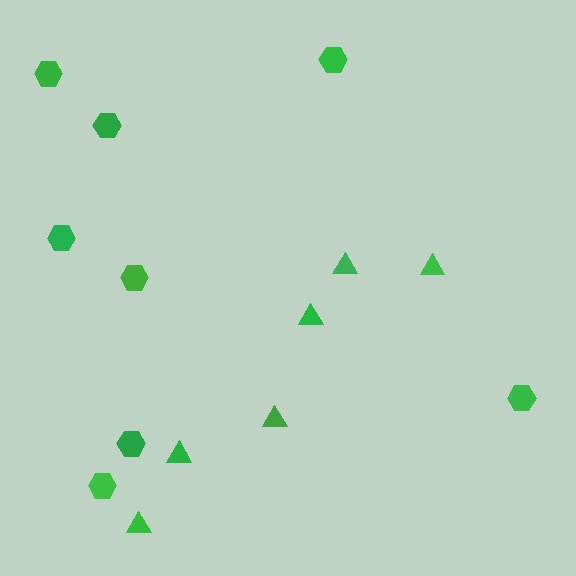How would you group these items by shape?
There are 2 groups: one group of hexagons (8) and one group of triangles (6).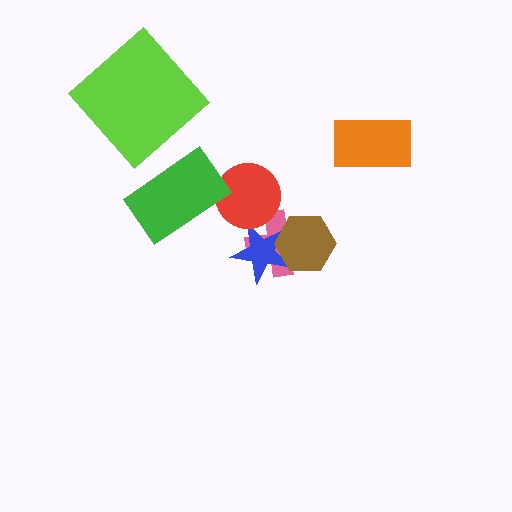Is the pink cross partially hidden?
Yes, it is partially covered by another shape.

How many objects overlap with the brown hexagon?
2 objects overlap with the brown hexagon.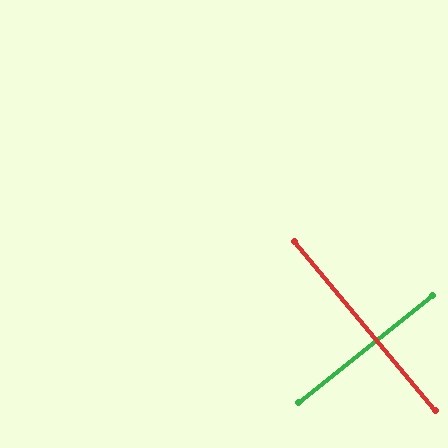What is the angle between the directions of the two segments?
Approximately 89 degrees.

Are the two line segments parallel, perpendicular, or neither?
Perpendicular — they meet at approximately 89°.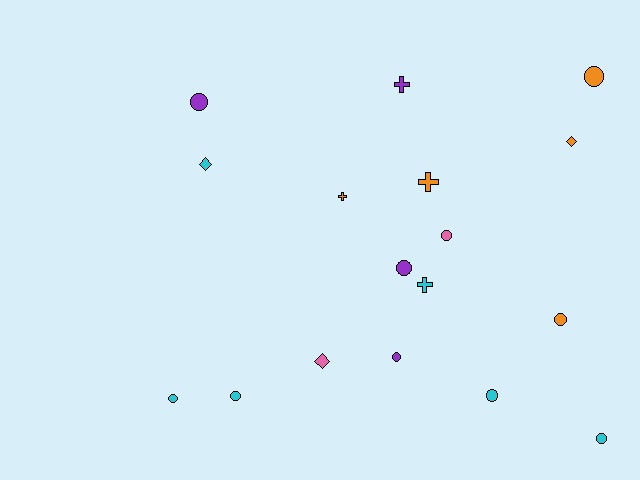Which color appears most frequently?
Cyan, with 6 objects.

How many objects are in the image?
There are 17 objects.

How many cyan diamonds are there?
There is 1 cyan diamond.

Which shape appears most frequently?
Circle, with 10 objects.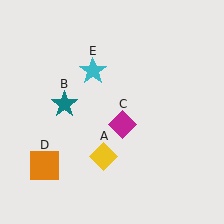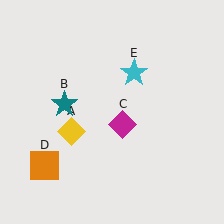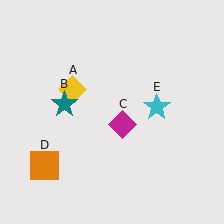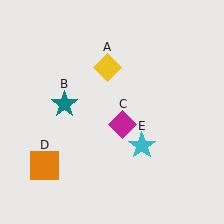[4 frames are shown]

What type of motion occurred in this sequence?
The yellow diamond (object A), cyan star (object E) rotated clockwise around the center of the scene.